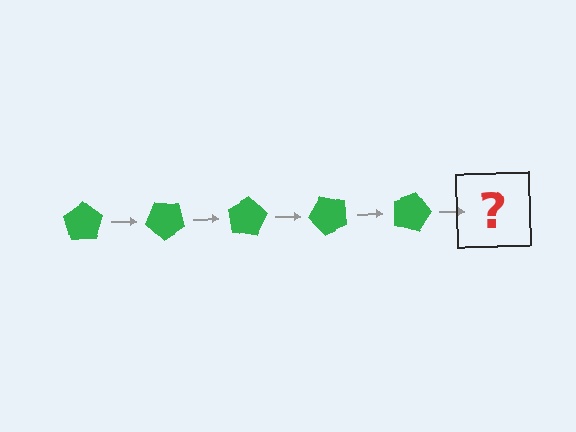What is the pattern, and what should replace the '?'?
The pattern is that the pentagon rotates 40 degrees each step. The '?' should be a green pentagon rotated 200 degrees.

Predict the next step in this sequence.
The next step is a green pentagon rotated 200 degrees.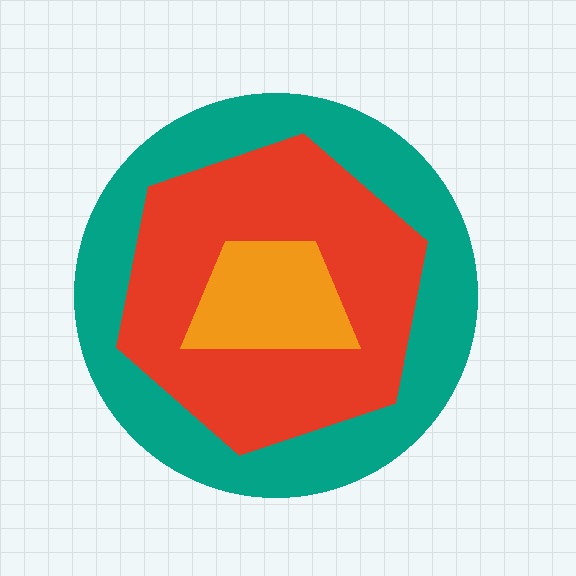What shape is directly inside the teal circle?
The red hexagon.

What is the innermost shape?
The orange trapezoid.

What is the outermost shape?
The teal circle.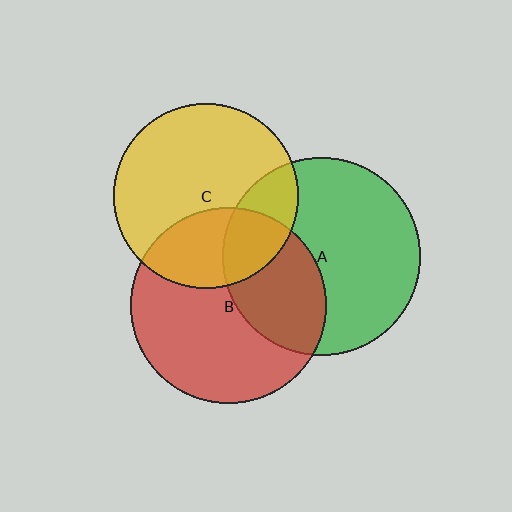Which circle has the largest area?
Circle A (green).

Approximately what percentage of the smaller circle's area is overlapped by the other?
Approximately 30%.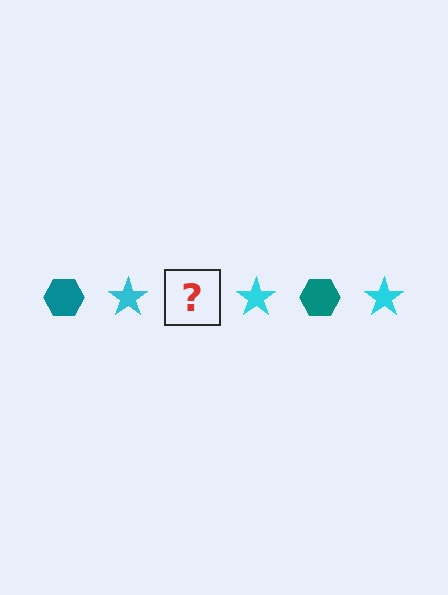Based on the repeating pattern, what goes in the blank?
The blank should be a teal hexagon.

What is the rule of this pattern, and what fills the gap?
The rule is that the pattern alternates between teal hexagon and cyan star. The gap should be filled with a teal hexagon.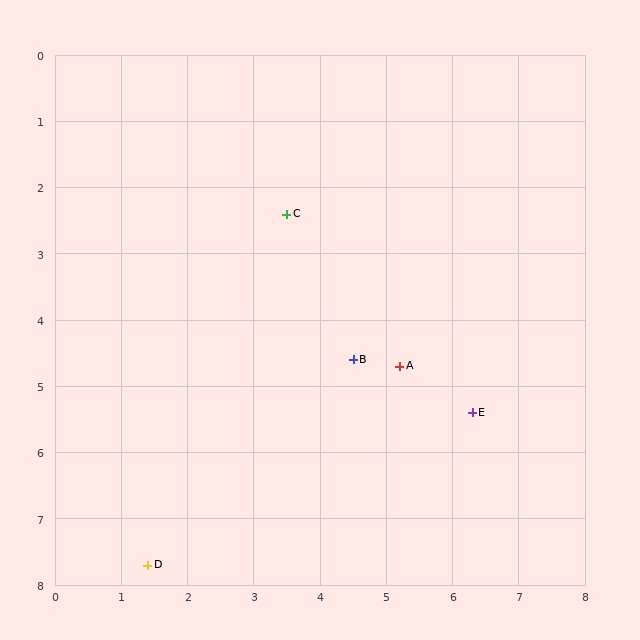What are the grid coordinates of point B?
Point B is at approximately (4.5, 4.6).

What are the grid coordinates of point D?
Point D is at approximately (1.4, 7.7).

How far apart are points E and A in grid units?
Points E and A are about 1.3 grid units apart.